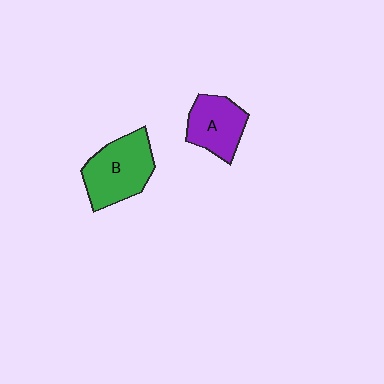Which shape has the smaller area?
Shape A (purple).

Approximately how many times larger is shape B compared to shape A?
Approximately 1.3 times.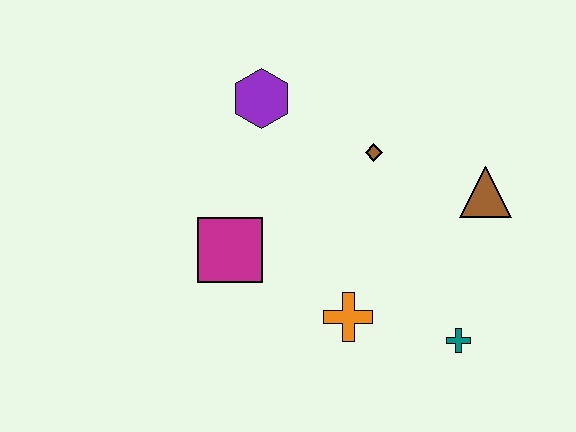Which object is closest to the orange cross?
The teal cross is closest to the orange cross.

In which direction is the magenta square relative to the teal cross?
The magenta square is to the left of the teal cross.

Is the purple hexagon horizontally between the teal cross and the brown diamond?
No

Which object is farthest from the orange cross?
The purple hexagon is farthest from the orange cross.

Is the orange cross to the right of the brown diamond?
No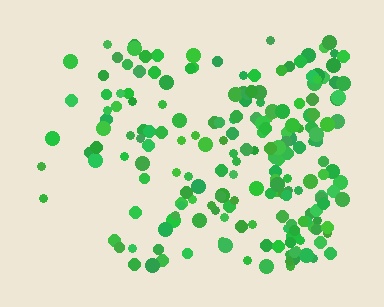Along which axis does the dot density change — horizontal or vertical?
Horizontal.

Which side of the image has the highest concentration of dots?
The right.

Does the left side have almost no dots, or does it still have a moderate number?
Still a moderate number, just noticeably fewer than the right.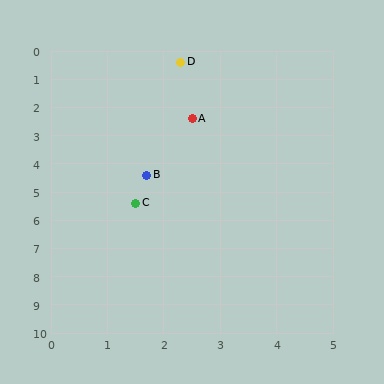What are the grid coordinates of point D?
Point D is at approximately (2.3, 0.4).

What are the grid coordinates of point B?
Point B is at approximately (1.7, 4.4).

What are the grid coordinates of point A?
Point A is at approximately (2.5, 2.4).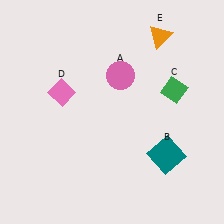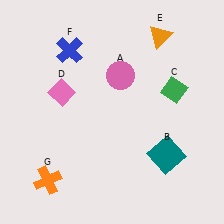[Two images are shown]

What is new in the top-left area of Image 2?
A blue cross (F) was added in the top-left area of Image 2.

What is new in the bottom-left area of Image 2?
An orange cross (G) was added in the bottom-left area of Image 2.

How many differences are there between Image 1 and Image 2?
There are 2 differences between the two images.